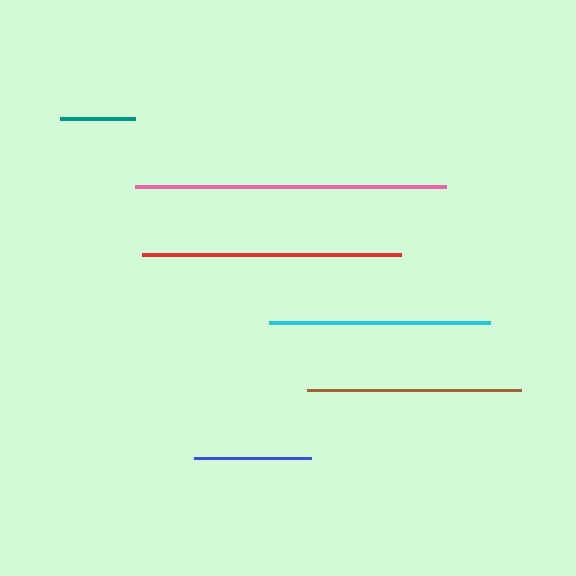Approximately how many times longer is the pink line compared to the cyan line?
The pink line is approximately 1.4 times the length of the cyan line.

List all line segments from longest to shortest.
From longest to shortest: pink, red, cyan, brown, blue, teal.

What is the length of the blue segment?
The blue segment is approximately 117 pixels long.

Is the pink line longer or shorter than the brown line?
The pink line is longer than the brown line.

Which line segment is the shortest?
The teal line is the shortest at approximately 74 pixels.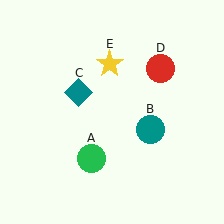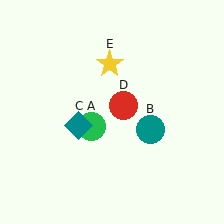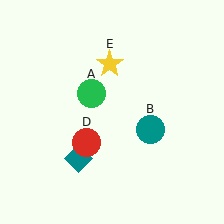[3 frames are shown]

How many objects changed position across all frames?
3 objects changed position: green circle (object A), teal diamond (object C), red circle (object D).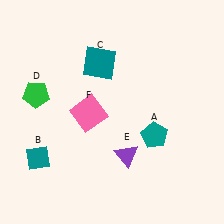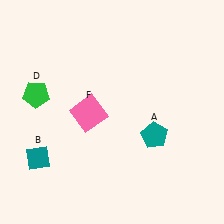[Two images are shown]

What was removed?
The teal square (C), the purple triangle (E) were removed in Image 2.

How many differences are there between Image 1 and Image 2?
There are 2 differences between the two images.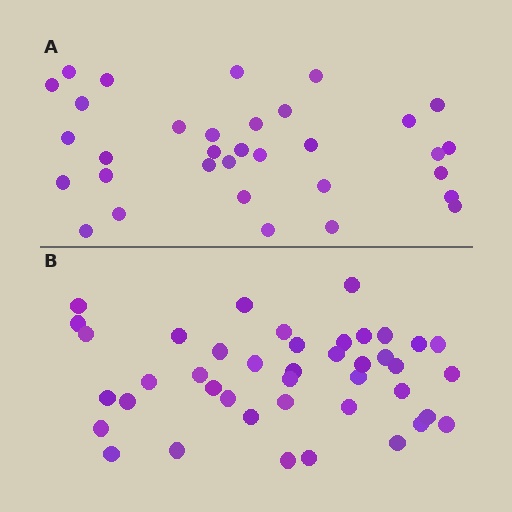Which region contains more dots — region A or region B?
Region B (the bottom region) has more dots.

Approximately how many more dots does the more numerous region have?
Region B has roughly 8 or so more dots than region A.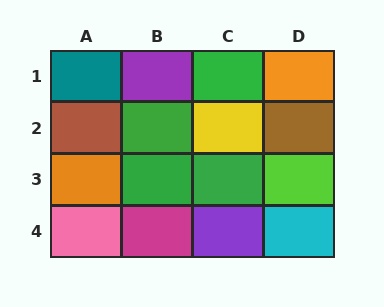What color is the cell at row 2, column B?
Green.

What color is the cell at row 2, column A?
Brown.